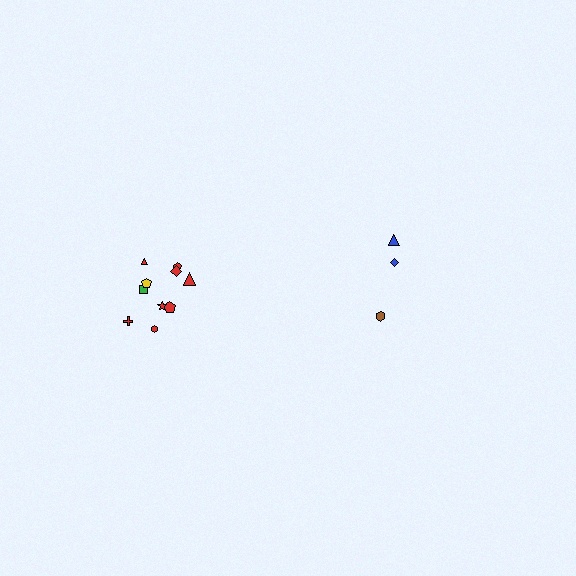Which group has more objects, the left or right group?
The left group.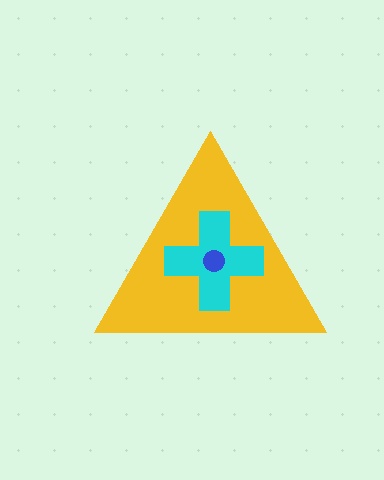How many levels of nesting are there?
3.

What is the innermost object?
The blue circle.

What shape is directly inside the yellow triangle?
The cyan cross.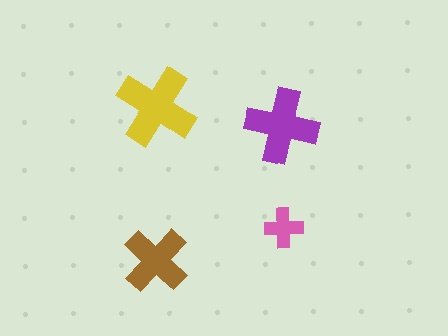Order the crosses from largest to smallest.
the yellow one, the purple one, the brown one, the pink one.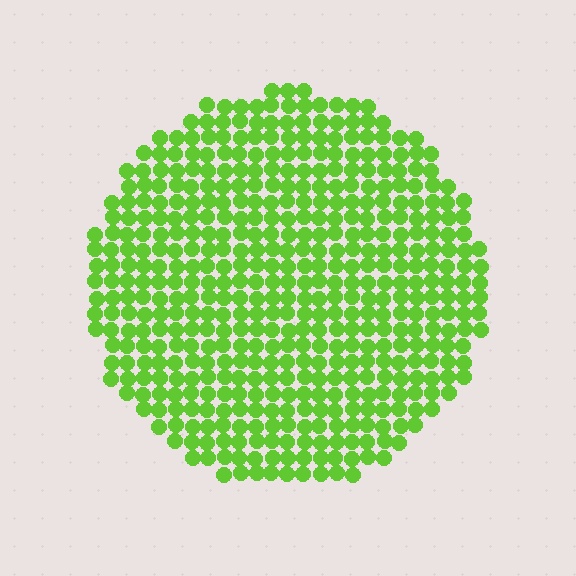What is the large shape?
The large shape is a circle.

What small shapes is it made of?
It is made of small circles.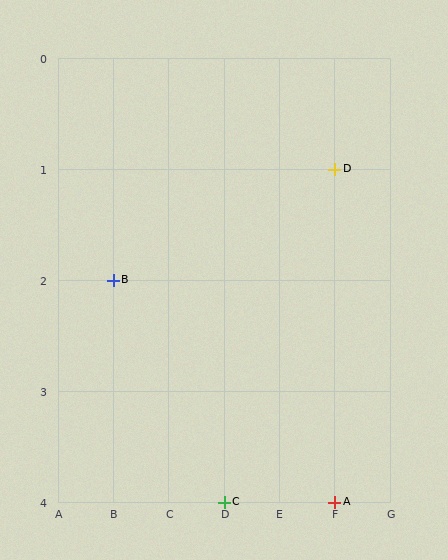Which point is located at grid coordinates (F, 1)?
Point D is at (F, 1).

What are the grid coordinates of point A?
Point A is at grid coordinates (F, 4).